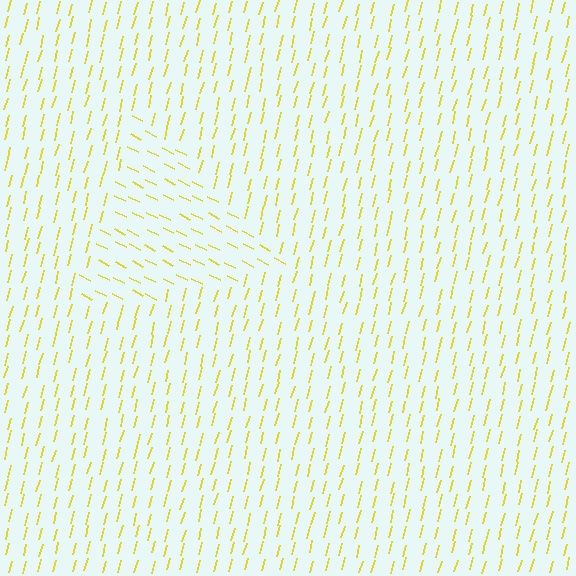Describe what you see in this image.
The image is filled with small yellow line segments. A triangle region in the image has lines oriented differently from the surrounding lines, creating a visible texture boundary.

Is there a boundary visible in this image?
Yes, there is a texture boundary formed by a change in line orientation.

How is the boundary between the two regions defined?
The boundary is defined purely by a change in line orientation (approximately 78 degrees difference). All lines are the same color and thickness.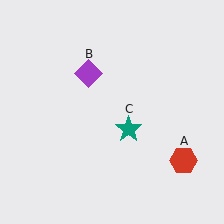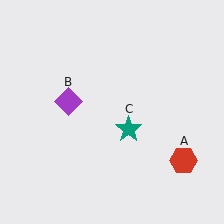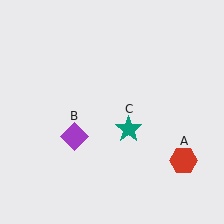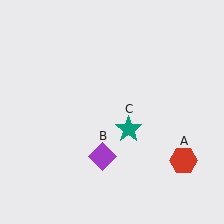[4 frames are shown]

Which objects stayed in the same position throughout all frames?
Red hexagon (object A) and teal star (object C) remained stationary.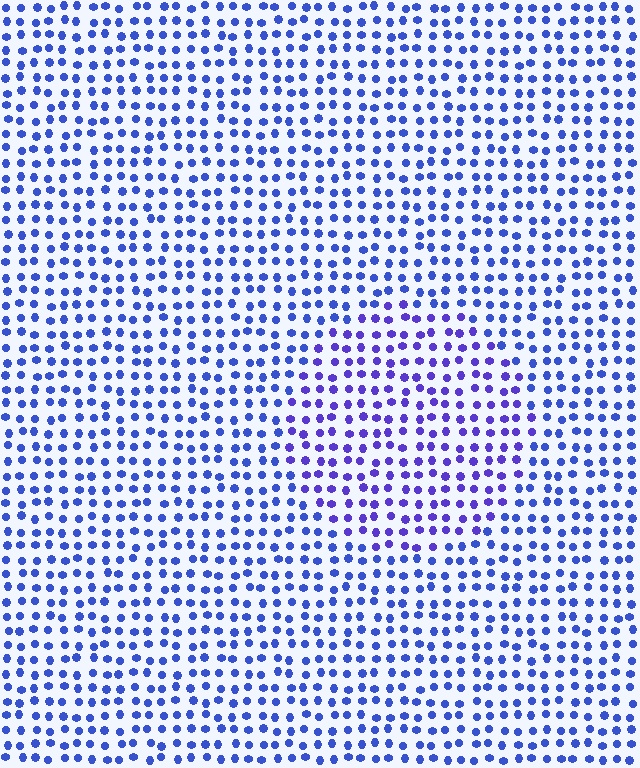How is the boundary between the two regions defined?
The boundary is defined purely by a slight shift in hue (about 24 degrees). Spacing, size, and orientation are identical on both sides.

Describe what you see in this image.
The image is filled with small blue elements in a uniform arrangement. A circle-shaped region is visible where the elements are tinted to a slightly different hue, forming a subtle color boundary.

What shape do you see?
I see a circle.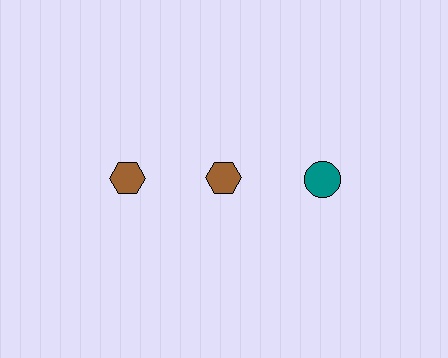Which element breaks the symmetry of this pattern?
The teal circle in the top row, center column breaks the symmetry. All other shapes are brown hexagons.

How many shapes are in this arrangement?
There are 3 shapes arranged in a grid pattern.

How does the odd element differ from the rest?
It differs in both color (teal instead of brown) and shape (circle instead of hexagon).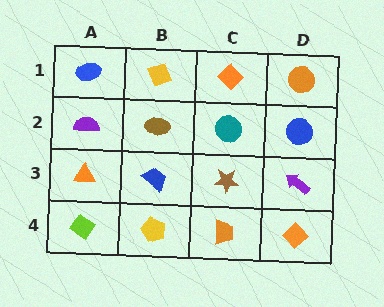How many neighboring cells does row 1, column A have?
2.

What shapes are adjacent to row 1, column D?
A blue circle (row 2, column D), an orange diamond (row 1, column C).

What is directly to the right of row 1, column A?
A yellow diamond.